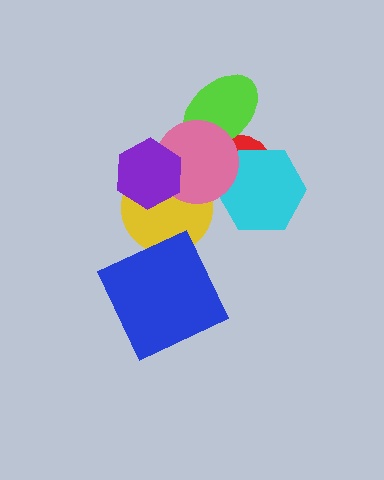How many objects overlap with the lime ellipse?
2 objects overlap with the lime ellipse.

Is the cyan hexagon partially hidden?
Yes, it is partially covered by another shape.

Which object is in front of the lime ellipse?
The pink circle is in front of the lime ellipse.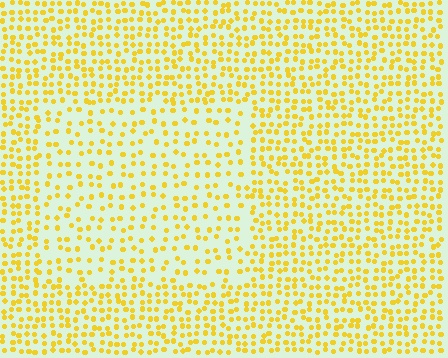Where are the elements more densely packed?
The elements are more densely packed outside the rectangle boundary.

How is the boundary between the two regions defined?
The boundary is defined by a change in element density (approximately 1.7x ratio). All elements are the same color, size, and shape.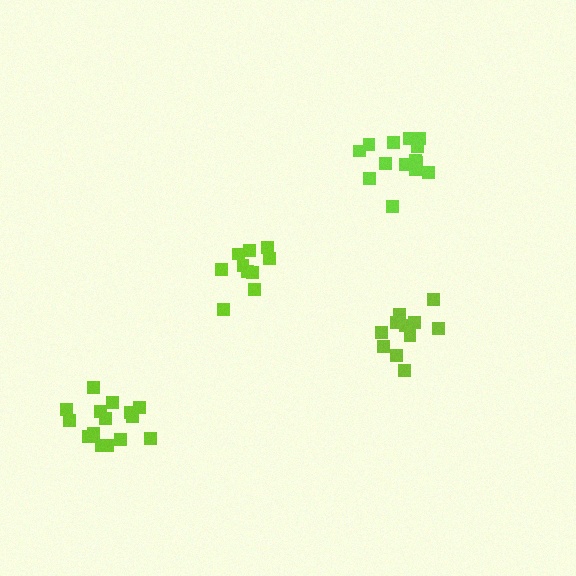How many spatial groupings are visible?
There are 4 spatial groupings.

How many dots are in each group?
Group 1: 15 dots, Group 2: 11 dots, Group 3: 10 dots, Group 4: 14 dots (50 total).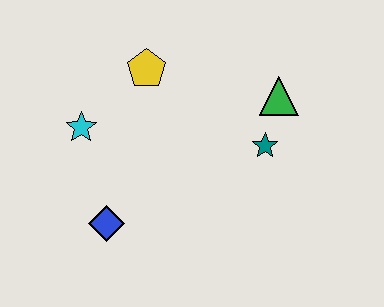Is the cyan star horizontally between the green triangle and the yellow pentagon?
No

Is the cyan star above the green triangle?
No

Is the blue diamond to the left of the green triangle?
Yes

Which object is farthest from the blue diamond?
The green triangle is farthest from the blue diamond.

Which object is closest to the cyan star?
The yellow pentagon is closest to the cyan star.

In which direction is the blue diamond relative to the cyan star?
The blue diamond is below the cyan star.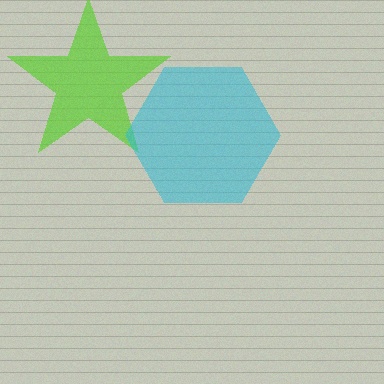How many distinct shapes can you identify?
There are 2 distinct shapes: a lime star, a cyan hexagon.